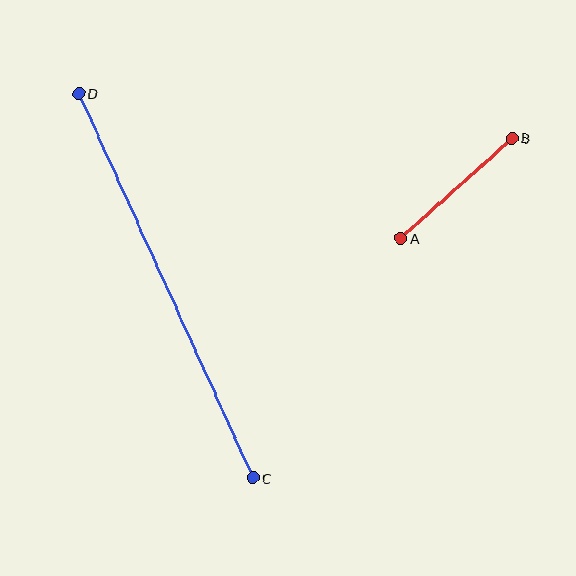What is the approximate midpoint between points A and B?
The midpoint is at approximately (456, 188) pixels.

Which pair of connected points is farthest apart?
Points C and D are farthest apart.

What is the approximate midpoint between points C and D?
The midpoint is at approximately (166, 286) pixels.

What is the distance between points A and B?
The distance is approximately 150 pixels.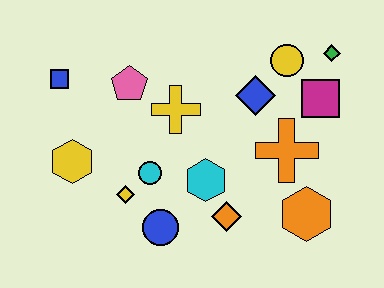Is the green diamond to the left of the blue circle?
No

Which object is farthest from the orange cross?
The blue square is farthest from the orange cross.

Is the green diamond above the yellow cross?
Yes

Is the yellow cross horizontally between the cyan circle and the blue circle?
No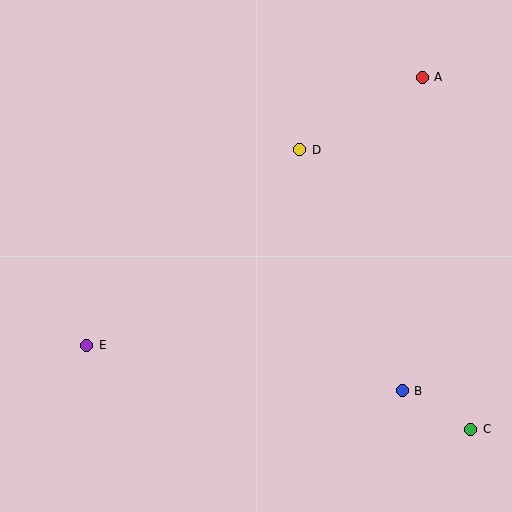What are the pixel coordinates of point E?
Point E is at (87, 345).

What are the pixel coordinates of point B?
Point B is at (402, 391).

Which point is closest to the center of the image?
Point D at (300, 150) is closest to the center.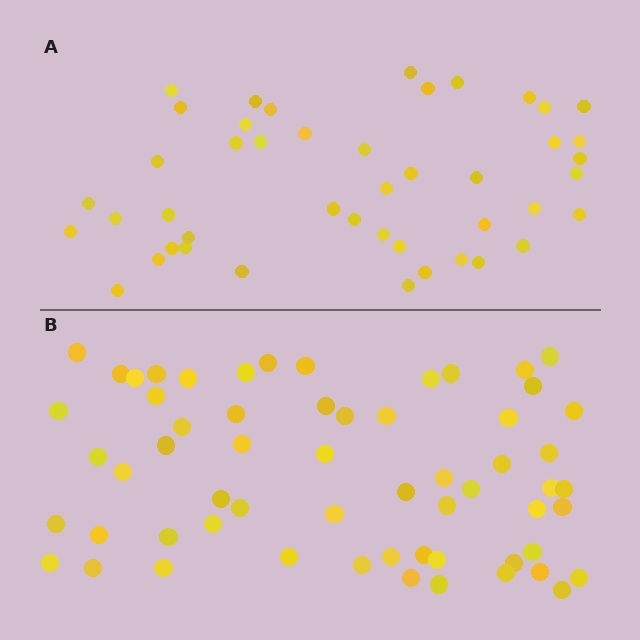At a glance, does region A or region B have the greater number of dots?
Region B (the bottom region) has more dots.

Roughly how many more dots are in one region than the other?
Region B has approximately 15 more dots than region A.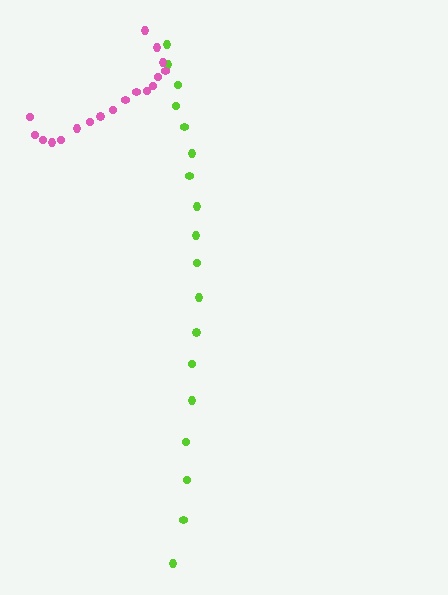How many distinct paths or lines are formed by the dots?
There are 2 distinct paths.